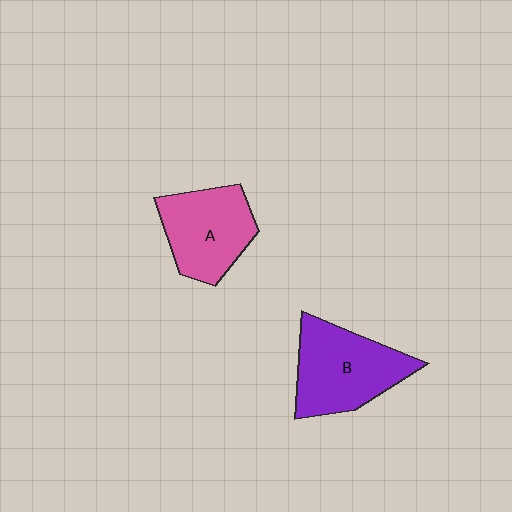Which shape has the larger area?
Shape B (purple).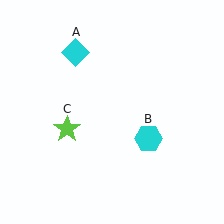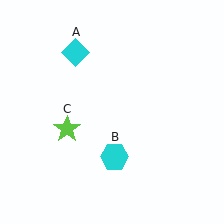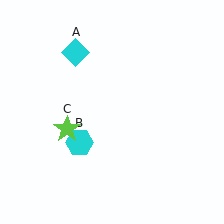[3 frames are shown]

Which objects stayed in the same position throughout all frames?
Cyan diamond (object A) and lime star (object C) remained stationary.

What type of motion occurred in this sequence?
The cyan hexagon (object B) rotated clockwise around the center of the scene.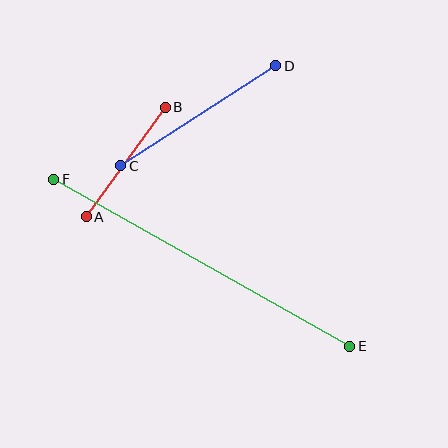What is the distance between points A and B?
The distance is approximately 135 pixels.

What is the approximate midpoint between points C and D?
The midpoint is at approximately (198, 116) pixels.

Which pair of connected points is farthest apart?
Points E and F are farthest apart.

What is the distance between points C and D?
The distance is approximately 184 pixels.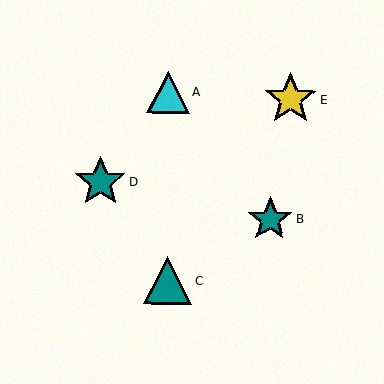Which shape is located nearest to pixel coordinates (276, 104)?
The yellow star (labeled E) at (291, 99) is nearest to that location.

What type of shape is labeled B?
Shape B is a teal star.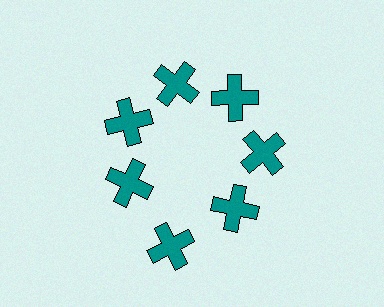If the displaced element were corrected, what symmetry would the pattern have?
It would have 7-fold rotational symmetry — the pattern would map onto itself every 51 degrees.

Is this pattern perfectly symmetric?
No. The 7 teal crosses are arranged in a ring, but one element near the 6 o'clock position is pushed outward from the center, breaking the 7-fold rotational symmetry.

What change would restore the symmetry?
The symmetry would be restored by moving it inward, back onto the ring so that all 7 crosses sit at equal angles and equal distance from the center.